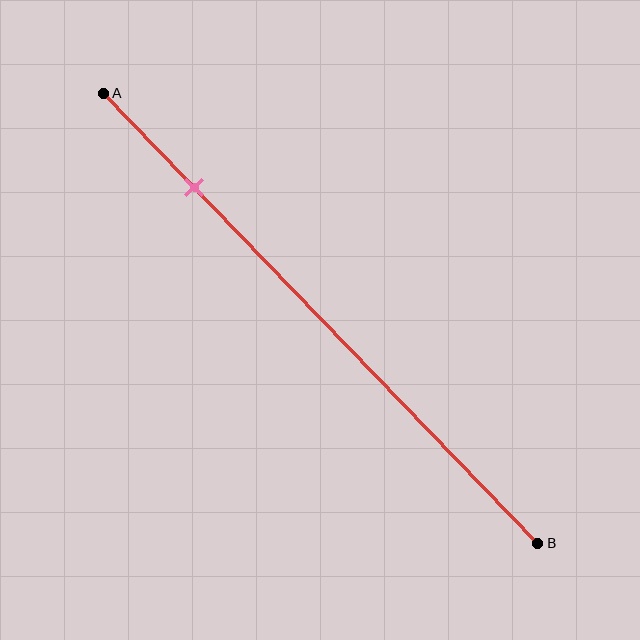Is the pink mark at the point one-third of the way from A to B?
No, the mark is at about 20% from A, not at the 33% one-third point.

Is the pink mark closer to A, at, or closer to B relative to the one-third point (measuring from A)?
The pink mark is closer to point A than the one-third point of segment AB.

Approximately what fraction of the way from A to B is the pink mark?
The pink mark is approximately 20% of the way from A to B.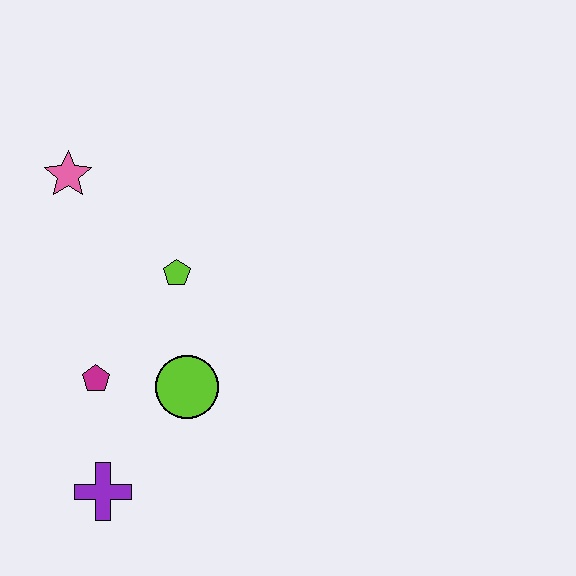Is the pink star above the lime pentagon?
Yes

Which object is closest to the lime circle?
The magenta pentagon is closest to the lime circle.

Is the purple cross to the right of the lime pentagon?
No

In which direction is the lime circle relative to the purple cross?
The lime circle is above the purple cross.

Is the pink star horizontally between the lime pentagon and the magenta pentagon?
No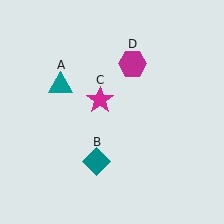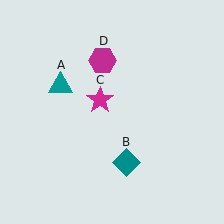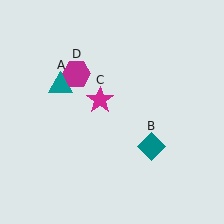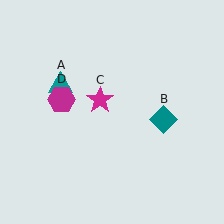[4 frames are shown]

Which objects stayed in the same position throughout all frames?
Teal triangle (object A) and magenta star (object C) remained stationary.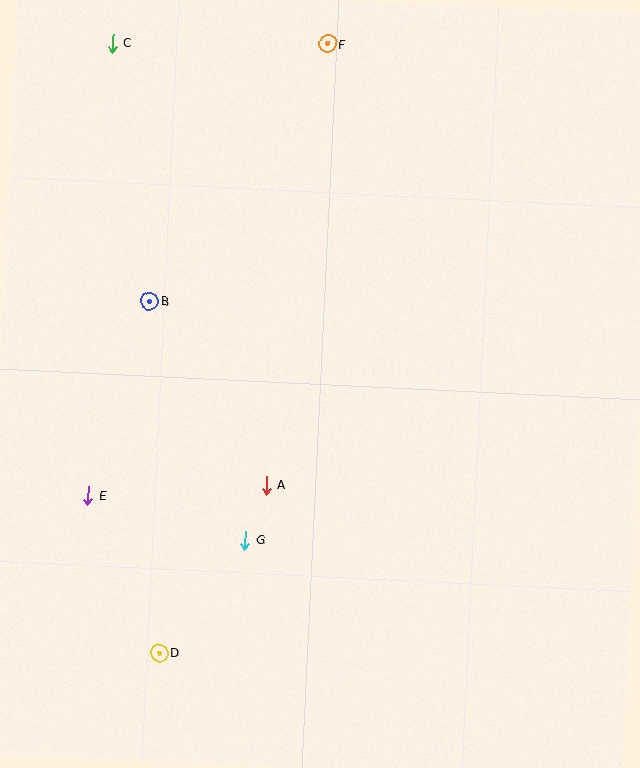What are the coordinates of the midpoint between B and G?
The midpoint between B and G is at (197, 420).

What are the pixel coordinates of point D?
Point D is at (159, 653).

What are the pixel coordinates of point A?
Point A is at (266, 485).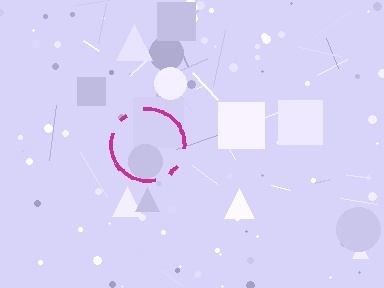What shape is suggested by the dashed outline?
The dashed outline suggests a circle.